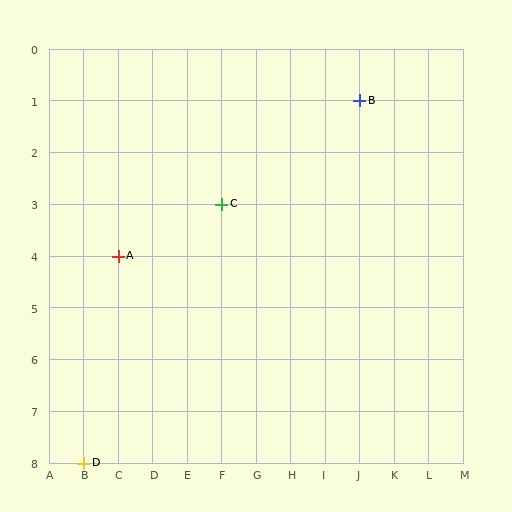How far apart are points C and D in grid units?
Points C and D are 4 columns and 5 rows apart (about 6.4 grid units diagonally).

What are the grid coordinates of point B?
Point B is at grid coordinates (J, 1).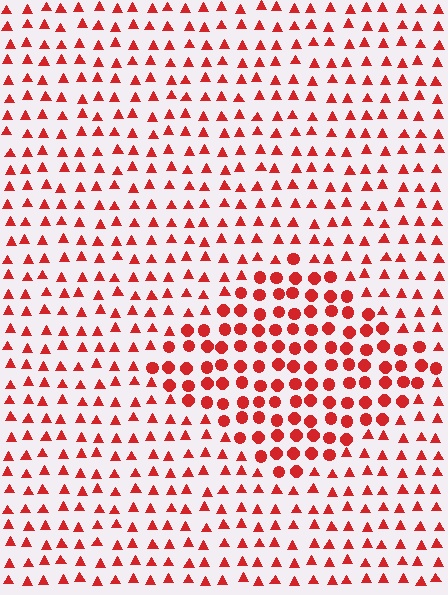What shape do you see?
I see a diamond.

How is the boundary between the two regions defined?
The boundary is defined by a change in element shape: circles inside vs. triangles outside. All elements share the same color and spacing.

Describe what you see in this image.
The image is filled with small red elements arranged in a uniform grid. A diamond-shaped region contains circles, while the surrounding area contains triangles. The boundary is defined purely by the change in element shape.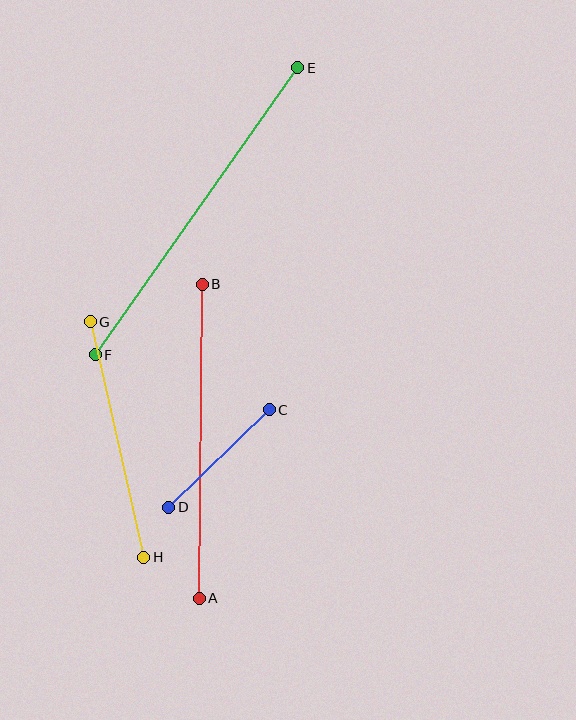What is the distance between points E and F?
The distance is approximately 351 pixels.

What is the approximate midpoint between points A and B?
The midpoint is at approximately (201, 441) pixels.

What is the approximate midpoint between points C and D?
The midpoint is at approximately (219, 458) pixels.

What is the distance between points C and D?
The distance is approximately 140 pixels.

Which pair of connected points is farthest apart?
Points E and F are farthest apart.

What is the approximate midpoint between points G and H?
The midpoint is at approximately (117, 440) pixels.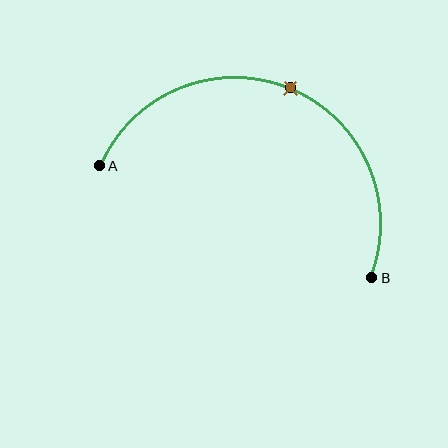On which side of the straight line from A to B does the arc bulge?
The arc bulges above the straight line connecting A and B.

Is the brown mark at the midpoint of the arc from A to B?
Yes. The brown mark lies on the arc at equal arc-length from both A and B — it is the arc midpoint.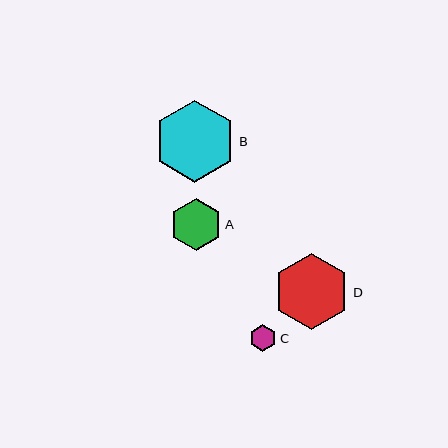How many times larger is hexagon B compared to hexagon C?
Hexagon B is approximately 3.0 times the size of hexagon C.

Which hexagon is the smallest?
Hexagon C is the smallest with a size of approximately 28 pixels.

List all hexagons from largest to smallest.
From largest to smallest: B, D, A, C.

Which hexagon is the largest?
Hexagon B is the largest with a size of approximately 82 pixels.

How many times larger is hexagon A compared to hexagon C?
Hexagon A is approximately 1.9 times the size of hexagon C.